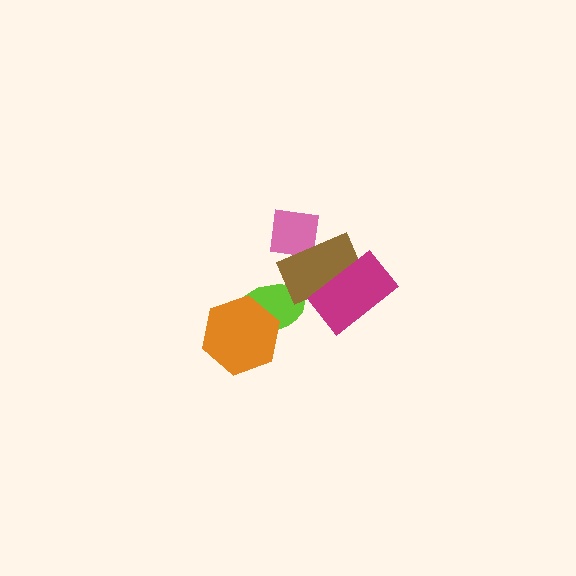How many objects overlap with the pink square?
1 object overlaps with the pink square.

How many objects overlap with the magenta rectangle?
1 object overlaps with the magenta rectangle.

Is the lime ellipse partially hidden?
Yes, it is partially covered by another shape.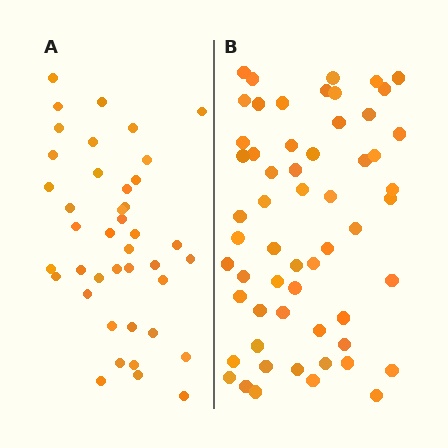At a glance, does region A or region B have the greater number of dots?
Region B (the right region) has more dots.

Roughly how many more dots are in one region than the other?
Region B has approximately 15 more dots than region A.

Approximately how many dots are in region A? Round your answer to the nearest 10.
About 40 dots. (The exact count is 41, which rounds to 40.)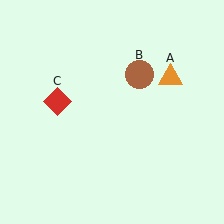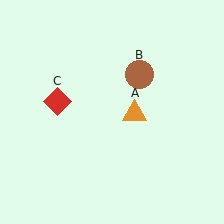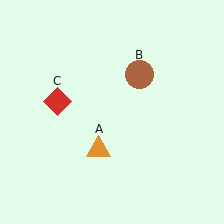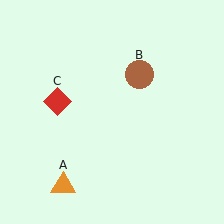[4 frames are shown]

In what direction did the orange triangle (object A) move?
The orange triangle (object A) moved down and to the left.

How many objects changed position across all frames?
1 object changed position: orange triangle (object A).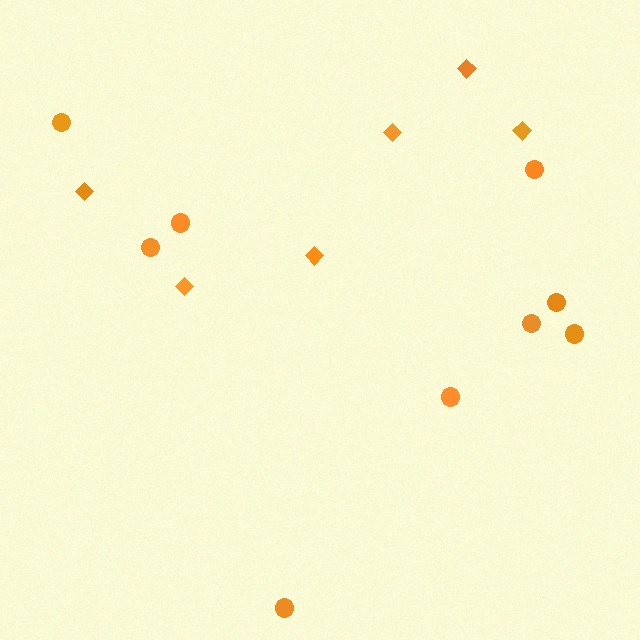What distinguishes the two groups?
There are 2 groups: one group of diamonds (6) and one group of circles (9).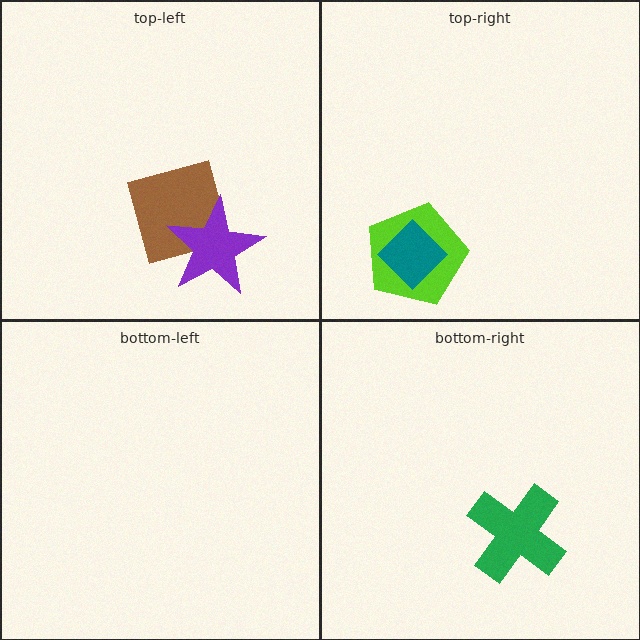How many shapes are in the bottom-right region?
1.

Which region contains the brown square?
The top-left region.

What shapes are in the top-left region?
The brown square, the purple star.